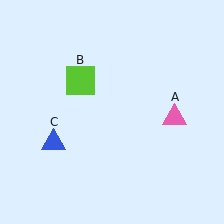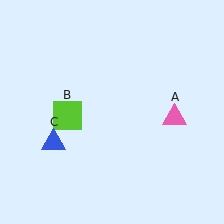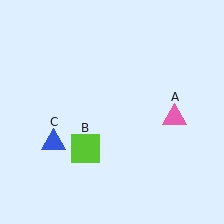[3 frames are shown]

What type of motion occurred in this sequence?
The lime square (object B) rotated counterclockwise around the center of the scene.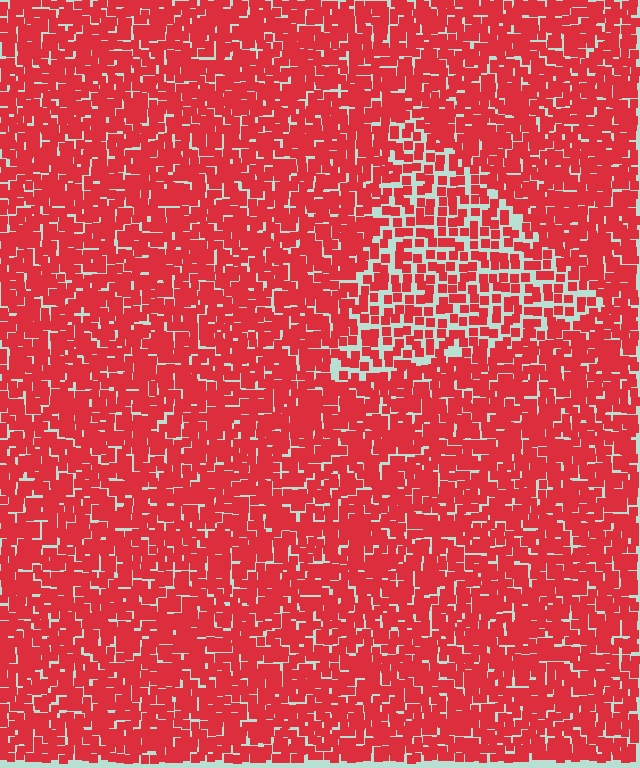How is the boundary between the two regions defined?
The boundary is defined by a change in element density (approximately 1.7x ratio). All elements are the same color, size, and shape.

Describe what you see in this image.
The image contains small red elements arranged at two different densities. A triangle-shaped region is visible where the elements are less densely packed than the surrounding area.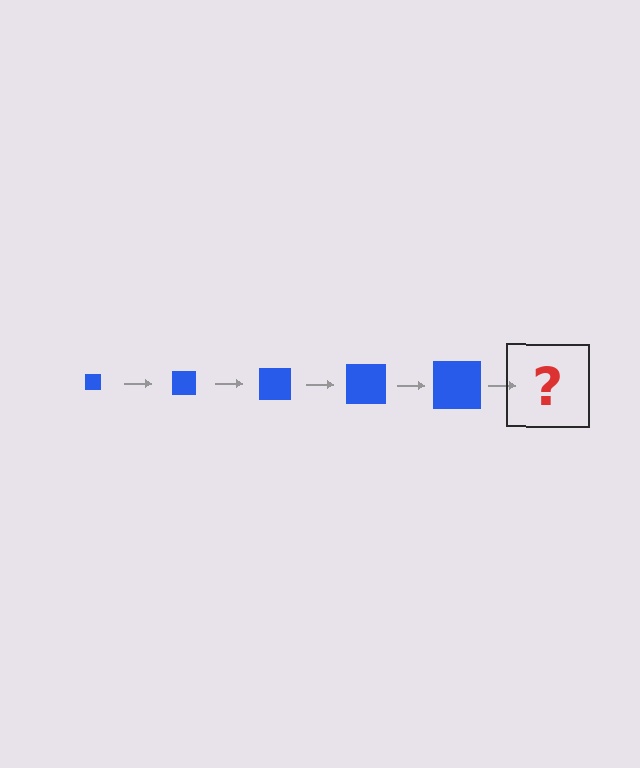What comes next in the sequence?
The next element should be a blue square, larger than the previous one.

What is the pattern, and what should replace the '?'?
The pattern is that the square gets progressively larger each step. The '?' should be a blue square, larger than the previous one.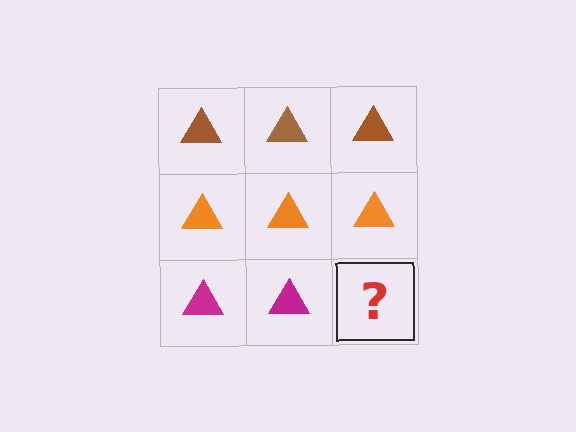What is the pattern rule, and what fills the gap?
The rule is that each row has a consistent color. The gap should be filled with a magenta triangle.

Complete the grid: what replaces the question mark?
The question mark should be replaced with a magenta triangle.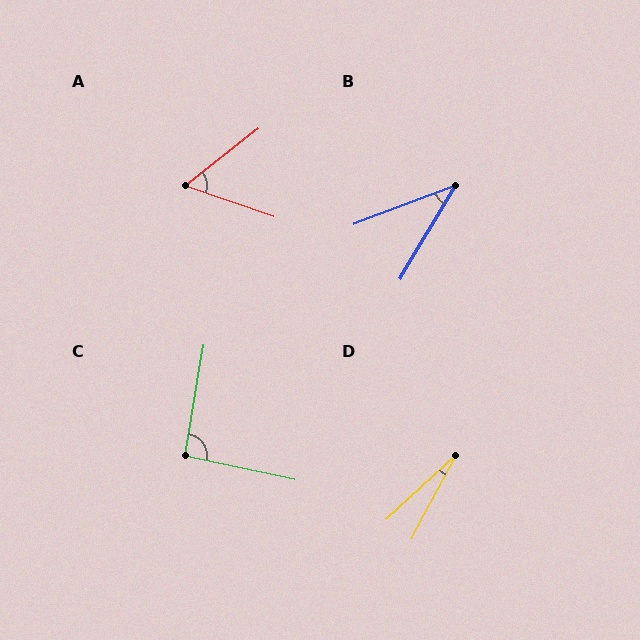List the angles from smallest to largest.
D (19°), B (38°), A (57°), C (93°).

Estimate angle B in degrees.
Approximately 38 degrees.